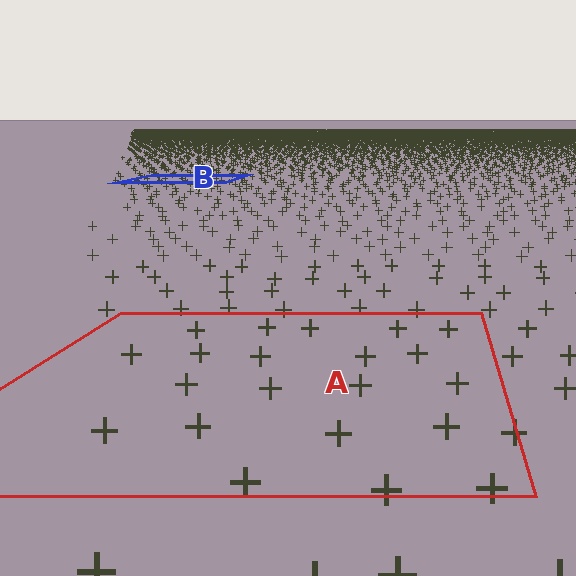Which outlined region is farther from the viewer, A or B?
Region B is farther from the viewer — the texture elements inside it appear smaller and more densely packed.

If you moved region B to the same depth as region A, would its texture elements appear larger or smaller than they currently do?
They would appear larger. At a closer depth, the same texture elements are projected at a bigger on-screen size.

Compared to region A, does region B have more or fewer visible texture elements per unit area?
Region B has more texture elements per unit area — they are packed more densely because it is farther away.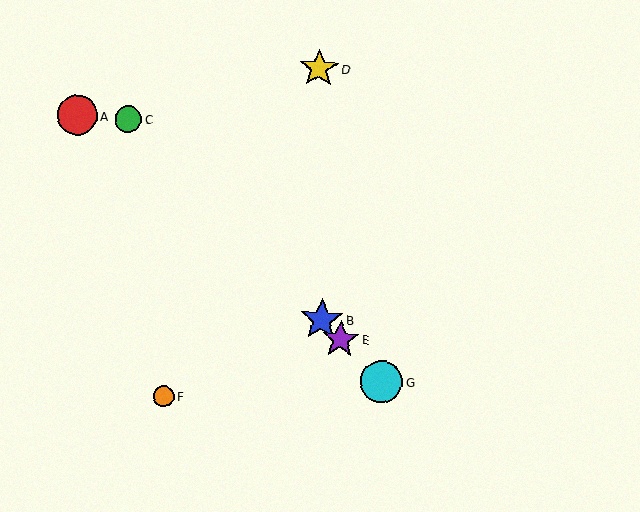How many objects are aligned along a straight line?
4 objects (B, C, E, G) are aligned along a straight line.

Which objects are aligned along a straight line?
Objects B, C, E, G are aligned along a straight line.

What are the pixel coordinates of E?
Object E is at (340, 339).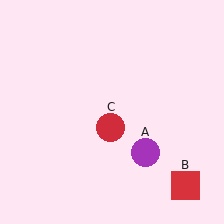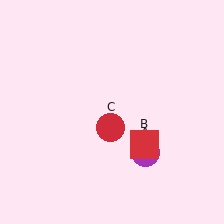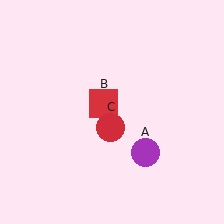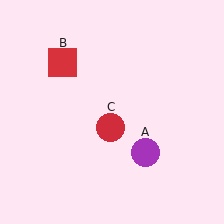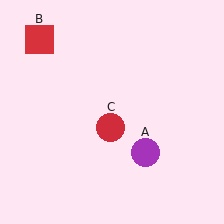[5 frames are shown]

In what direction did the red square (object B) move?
The red square (object B) moved up and to the left.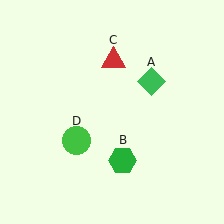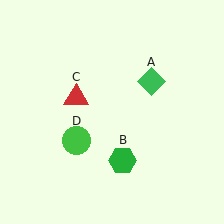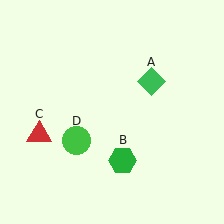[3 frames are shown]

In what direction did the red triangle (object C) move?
The red triangle (object C) moved down and to the left.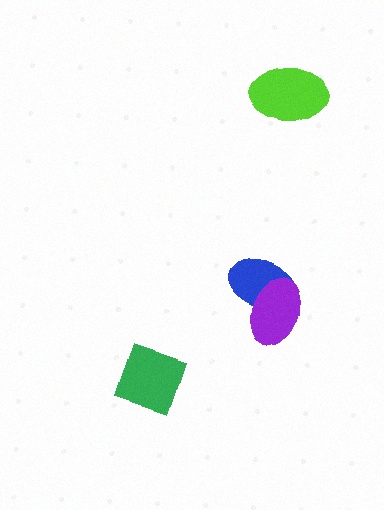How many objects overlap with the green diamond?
0 objects overlap with the green diamond.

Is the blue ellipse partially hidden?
Yes, it is partially covered by another shape.